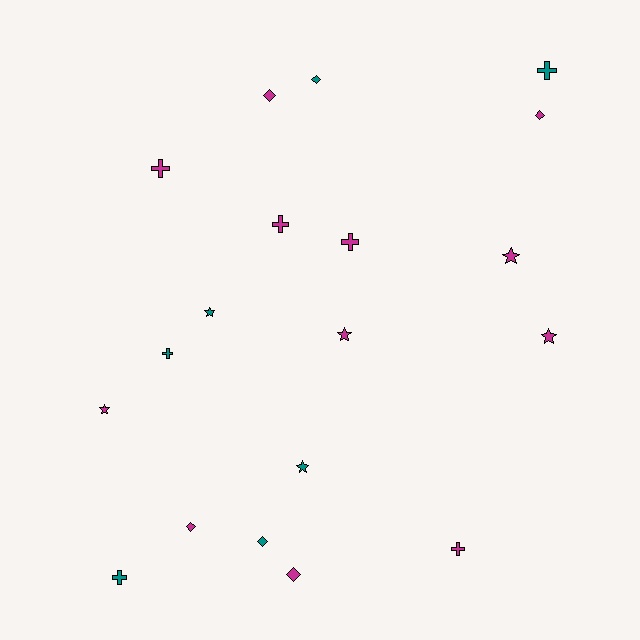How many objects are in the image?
There are 19 objects.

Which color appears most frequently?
Magenta, with 12 objects.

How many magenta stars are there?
There are 4 magenta stars.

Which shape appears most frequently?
Cross, with 7 objects.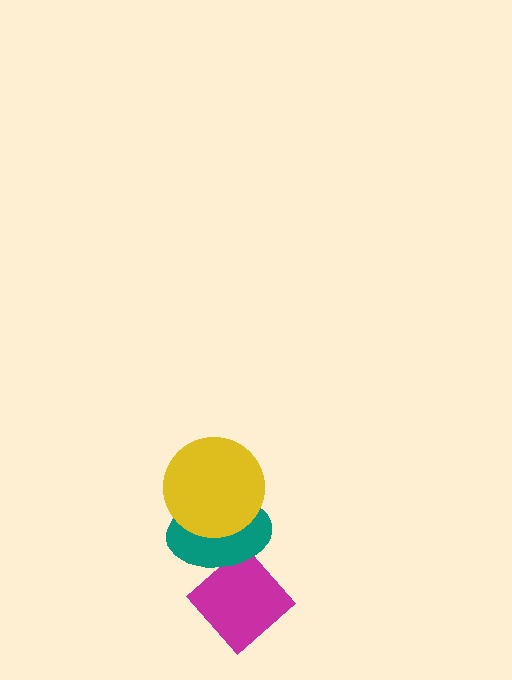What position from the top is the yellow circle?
The yellow circle is 1st from the top.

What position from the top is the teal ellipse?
The teal ellipse is 2nd from the top.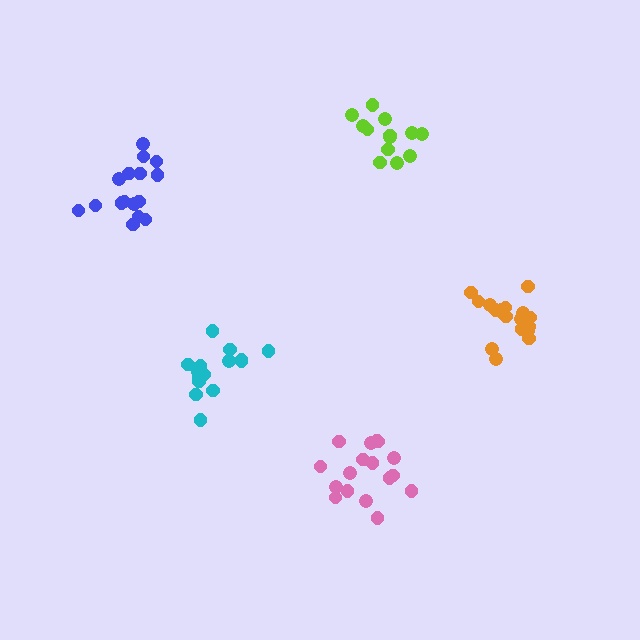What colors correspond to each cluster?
The clusters are colored: pink, blue, cyan, lime, orange.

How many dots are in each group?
Group 1: 17 dots, Group 2: 16 dots, Group 3: 15 dots, Group 4: 13 dots, Group 5: 18 dots (79 total).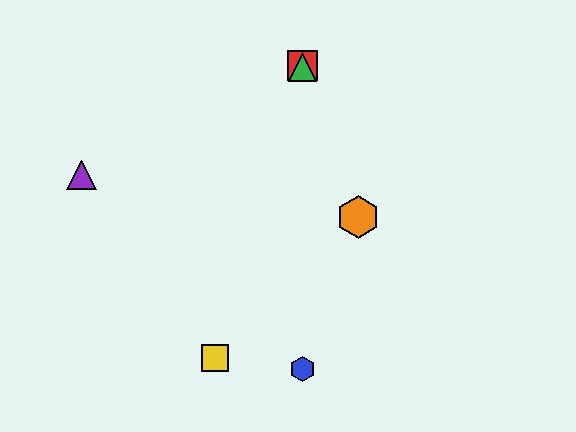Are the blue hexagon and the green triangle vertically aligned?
Yes, both are at x≈303.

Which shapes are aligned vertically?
The red square, the blue hexagon, the green triangle are aligned vertically.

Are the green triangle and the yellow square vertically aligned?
No, the green triangle is at x≈303 and the yellow square is at x≈215.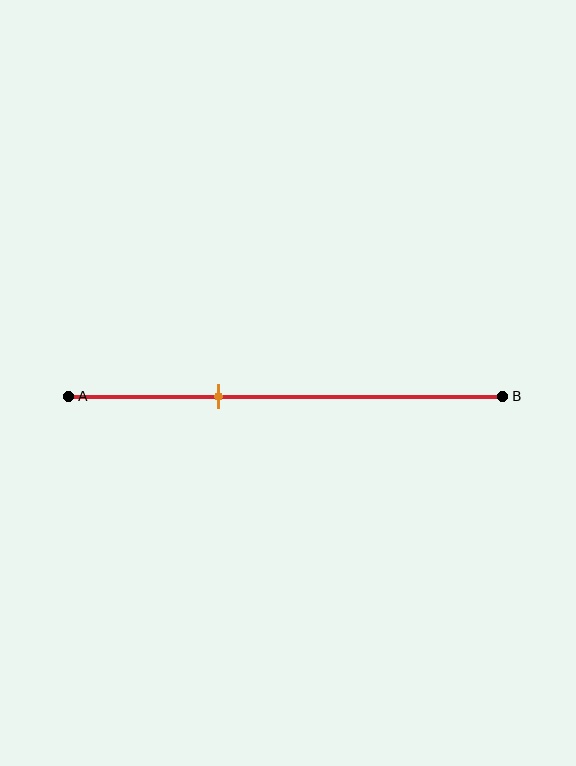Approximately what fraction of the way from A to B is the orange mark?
The orange mark is approximately 35% of the way from A to B.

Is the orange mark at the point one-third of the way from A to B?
Yes, the mark is approximately at the one-third point.